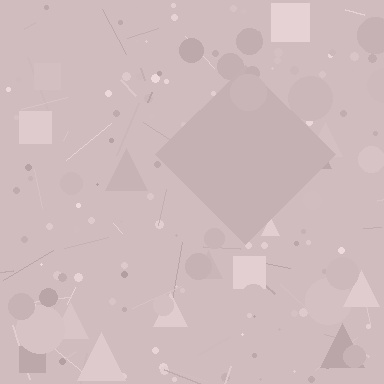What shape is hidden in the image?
A diamond is hidden in the image.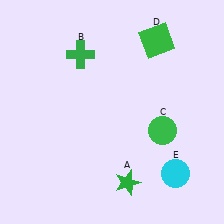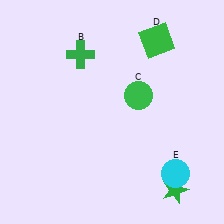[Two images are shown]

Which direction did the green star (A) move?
The green star (A) moved right.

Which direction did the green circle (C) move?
The green circle (C) moved up.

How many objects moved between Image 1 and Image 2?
2 objects moved between the two images.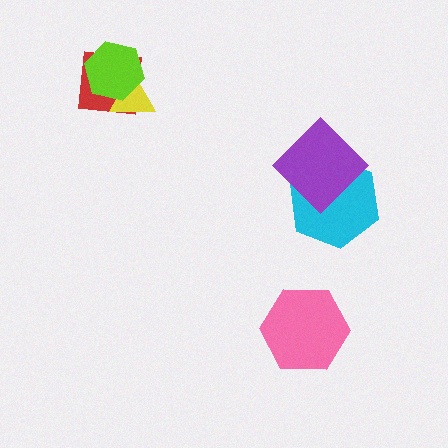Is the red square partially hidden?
Yes, it is partially covered by another shape.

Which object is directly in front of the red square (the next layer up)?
The yellow triangle is directly in front of the red square.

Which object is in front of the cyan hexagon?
The purple diamond is in front of the cyan hexagon.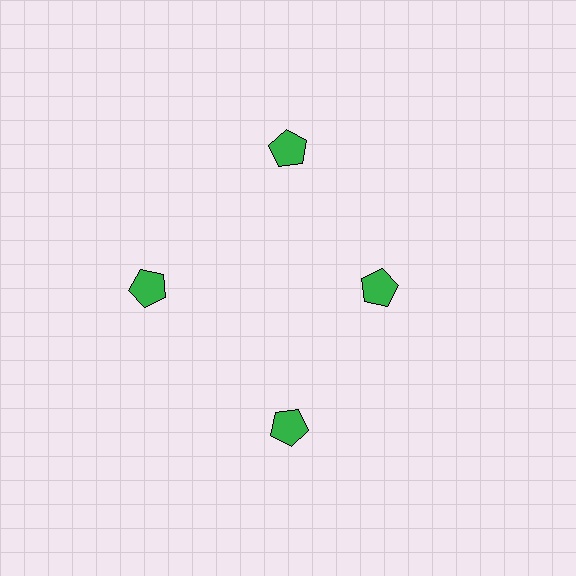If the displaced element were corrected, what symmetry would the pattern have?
It would have 4-fold rotational symmetry — the pattern would map onto itself every 90 degrees.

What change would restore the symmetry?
The symmetry would be restored by moving it outward, back onto the ring so that all 4 pentagons sit at equal angles and equal distance from the center.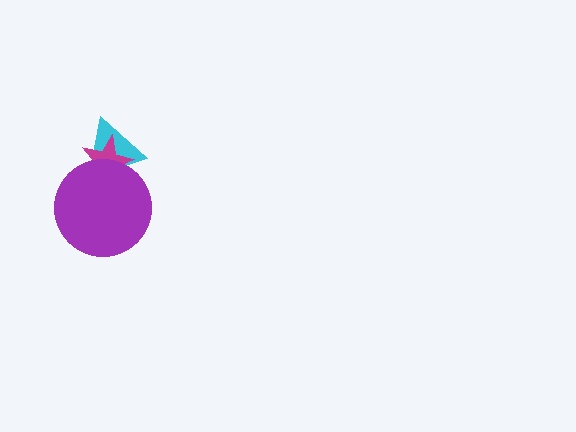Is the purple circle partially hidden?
No, no other shape covers it.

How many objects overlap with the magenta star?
2 objects overlap with the magenta star.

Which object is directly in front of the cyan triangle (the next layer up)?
The magenta star is directly in front of the cyan triangle.